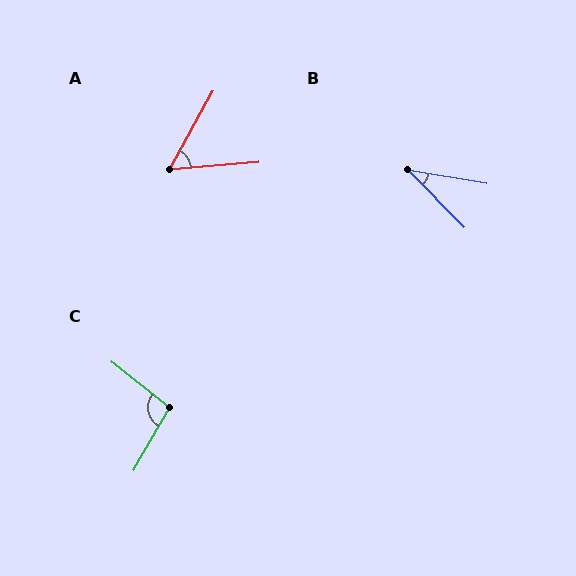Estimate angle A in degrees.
Approximately 56 degrees.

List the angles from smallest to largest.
B (36°), A (56°), C (99°).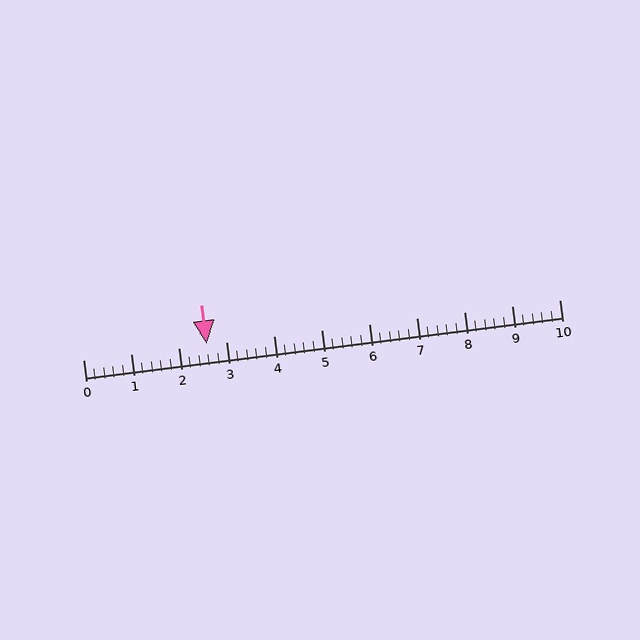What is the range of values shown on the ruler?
The ruler shows values from 0 to 10.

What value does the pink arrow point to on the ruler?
The pink arrow points to approximately 2.6.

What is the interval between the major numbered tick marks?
The major tick marks are spaced 1 units apart.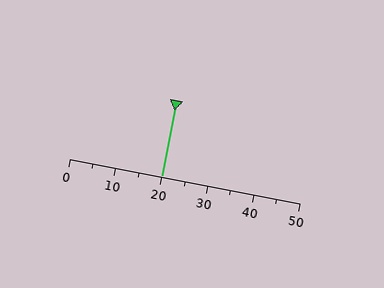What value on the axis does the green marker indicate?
The marker indicates approximately 20.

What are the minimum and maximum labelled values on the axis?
The axis runs from 0 to 50.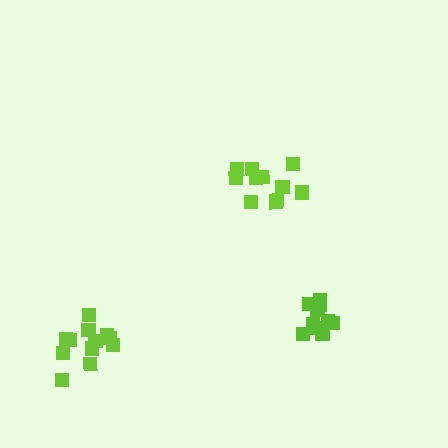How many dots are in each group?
Group 1: 11 dots, Group 2: 10 dots, Group 3: 12 dots (33 total).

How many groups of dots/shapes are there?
There are 3 groups.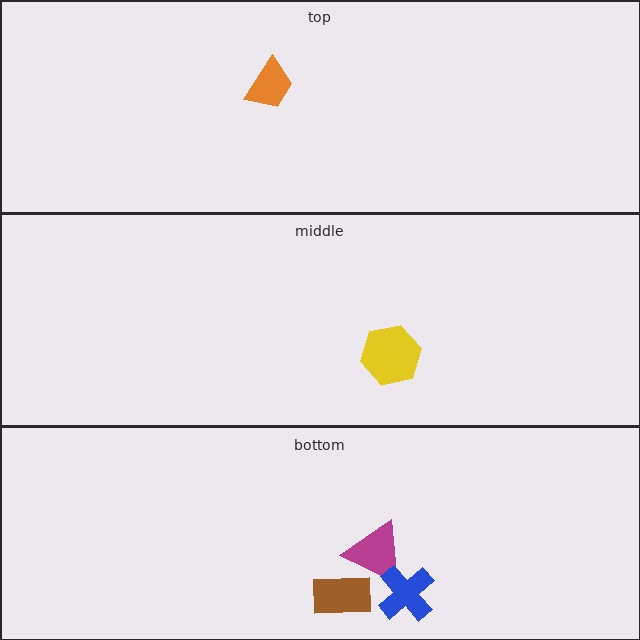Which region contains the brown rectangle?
The bottom region.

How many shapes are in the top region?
1.